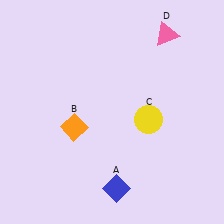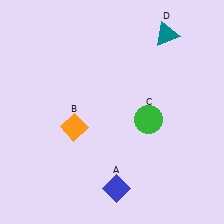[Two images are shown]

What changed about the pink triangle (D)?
In Image 1, D is pink. In Image 2, it changed to teal.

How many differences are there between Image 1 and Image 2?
There are 2 differences between the two images.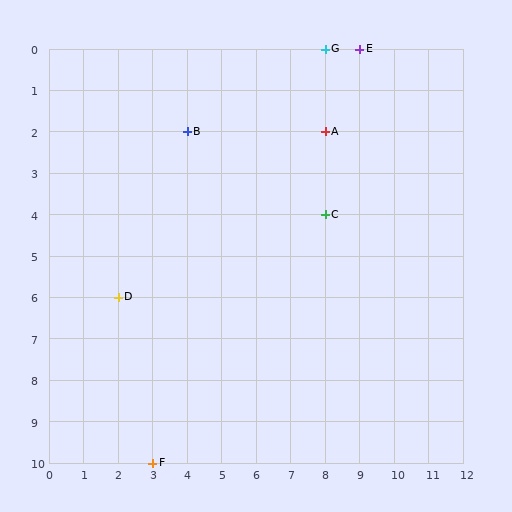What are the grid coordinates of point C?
Point C is at grid coordinates (8, 4).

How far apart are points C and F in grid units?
Points C and F are 5 columns and 6 rows apart (about 7.8 grid units diagonally).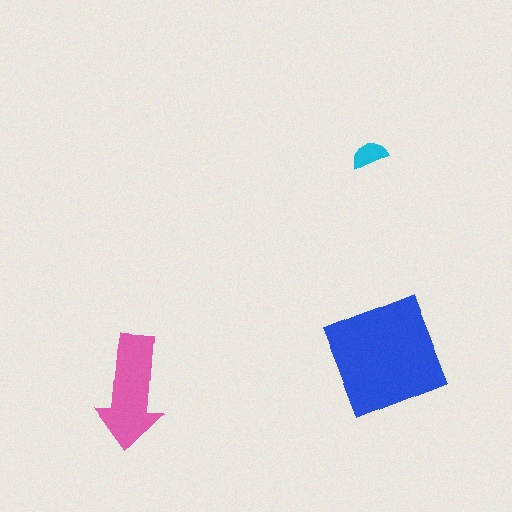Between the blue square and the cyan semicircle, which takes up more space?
The blue square.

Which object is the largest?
The blue square.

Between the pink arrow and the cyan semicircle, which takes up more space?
The pink arrow.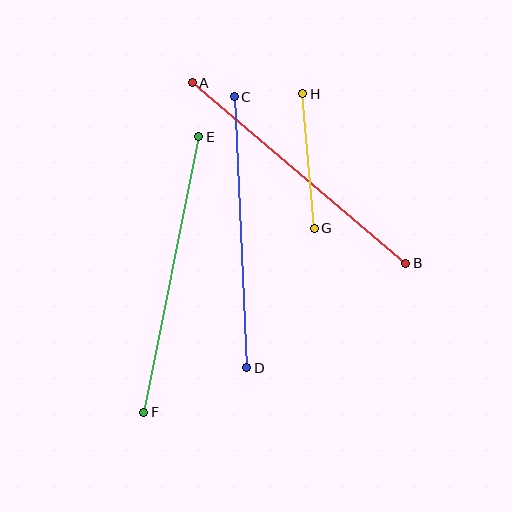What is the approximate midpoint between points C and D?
The midpoint is at approximately (241, 232) pixels.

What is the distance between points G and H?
The distance is approximately 135 pixels.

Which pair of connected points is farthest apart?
Points E and F are farthest apart.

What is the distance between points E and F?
The distance is approximately 281 pixels.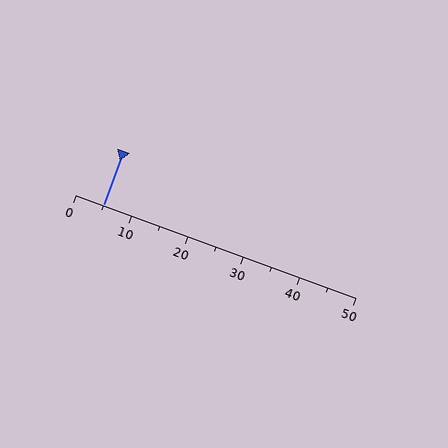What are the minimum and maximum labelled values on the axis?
The axis runs from 0 to 50.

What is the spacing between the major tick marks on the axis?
The major ticks are spaced 10 apart.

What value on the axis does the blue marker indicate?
The marker indicates approximately 5.